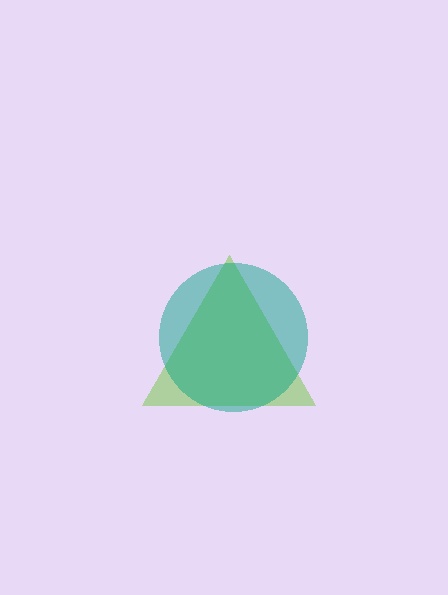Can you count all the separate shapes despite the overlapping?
Yes, there are 2 separate shapes.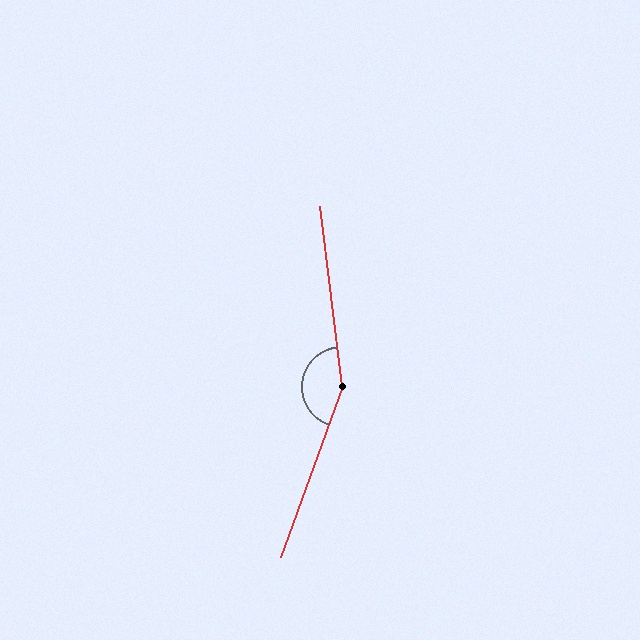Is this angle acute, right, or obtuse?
It is obtuse.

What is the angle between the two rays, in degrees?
Approximately 153 degrees.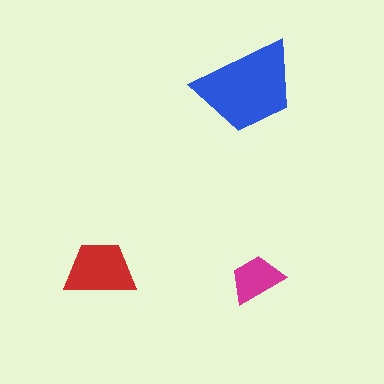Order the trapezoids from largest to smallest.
the blue one, the red one, the magenta one.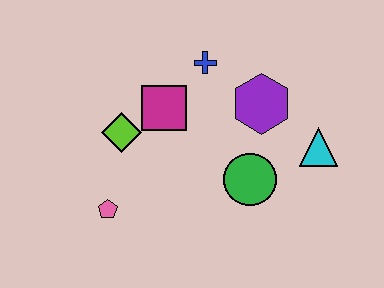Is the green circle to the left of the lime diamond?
No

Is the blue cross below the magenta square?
No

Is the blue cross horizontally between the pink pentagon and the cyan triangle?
Yes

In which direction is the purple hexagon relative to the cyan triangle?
The purple hexagon is to the left of the cyan triangle.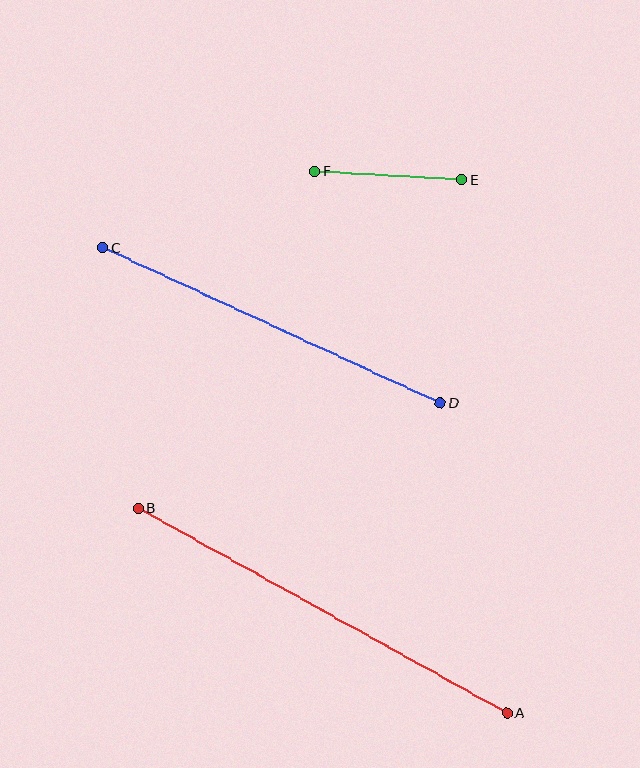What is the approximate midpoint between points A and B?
The midpoint is at approximately (323, 610) pixels.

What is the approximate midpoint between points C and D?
The midpoint is at approximately (271, 325) pixels.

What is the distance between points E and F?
The distance is approximately 147 pixels.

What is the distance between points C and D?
The distance is approximately 372 pixels.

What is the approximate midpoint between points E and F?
The midpoint is at approximately (388, 175) pixels.